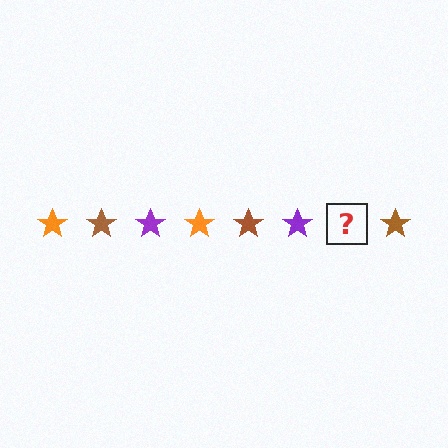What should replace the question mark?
The question mark should be replaced with an orange star.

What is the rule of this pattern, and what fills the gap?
The rule is that the pattern cycles through orange, brown, purple stars. The gap should be filled with an orange star.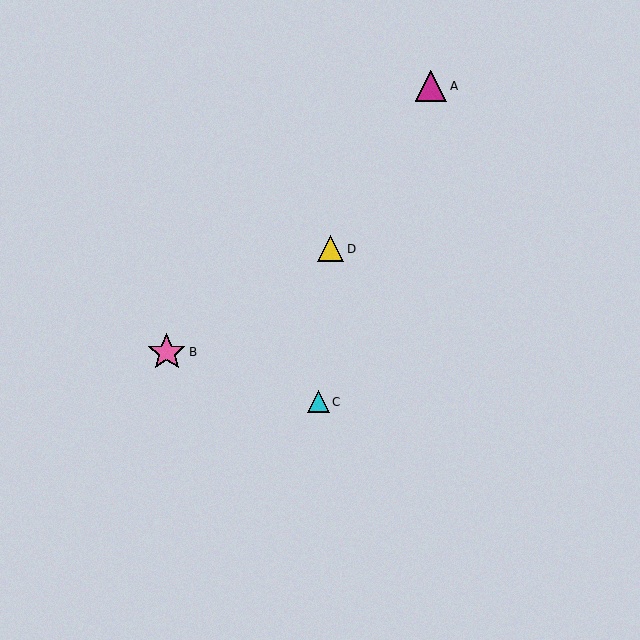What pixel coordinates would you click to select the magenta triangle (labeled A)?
Click at (431, 86) to select the magenta triangle A.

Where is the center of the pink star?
The center of the pink star is at (167, 352).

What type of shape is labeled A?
Shape A is a magenta triangle.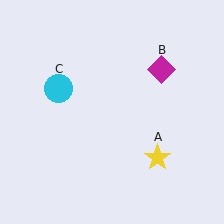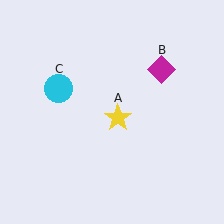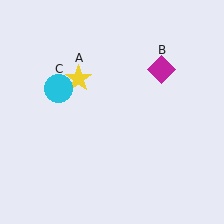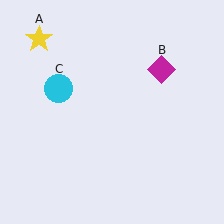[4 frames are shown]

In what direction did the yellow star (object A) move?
The yellow star (object A) moved up and to the left.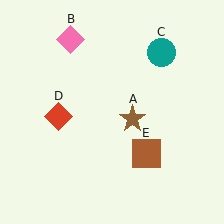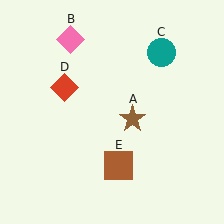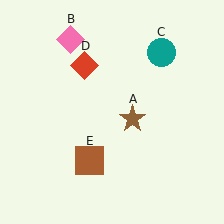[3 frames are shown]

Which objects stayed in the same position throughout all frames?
Brown star (object A) and pink diamond (object B) and teal circle (object C) remained stationary.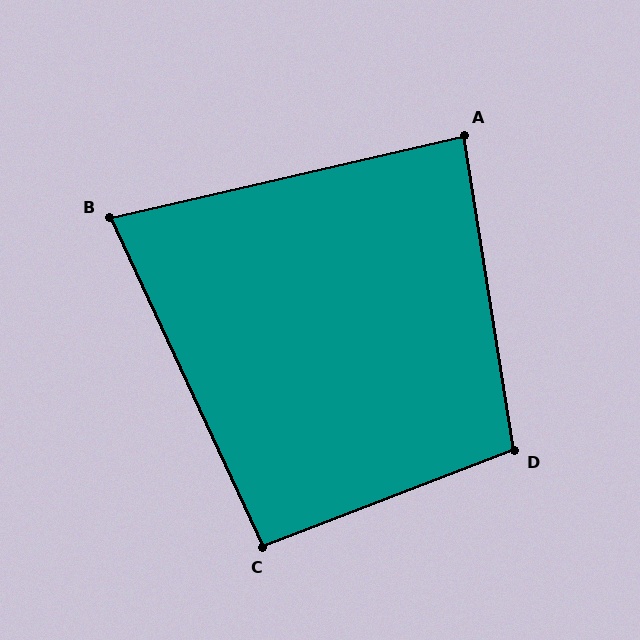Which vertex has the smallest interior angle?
B, at approximately 78 degrees.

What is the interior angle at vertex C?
Approximately 94 degrees (approximately right).